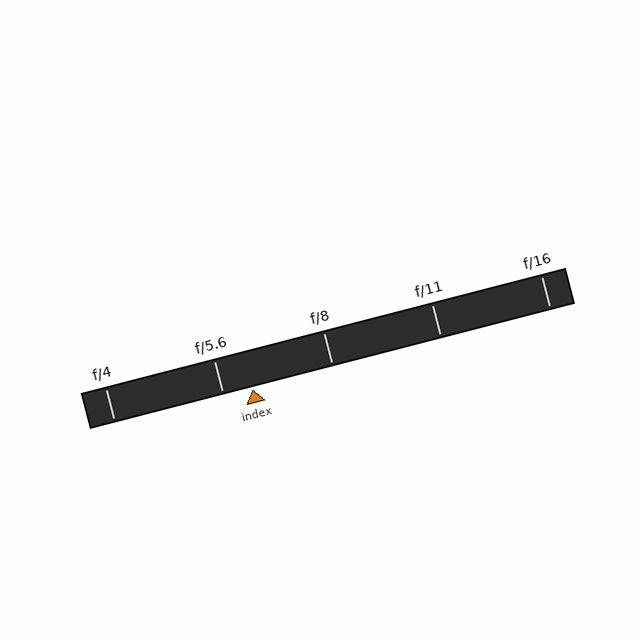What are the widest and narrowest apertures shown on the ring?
The widest aperture shown is f/4 and the narrowest is f/16.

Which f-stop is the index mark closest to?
The index mark is closest to f/5.6.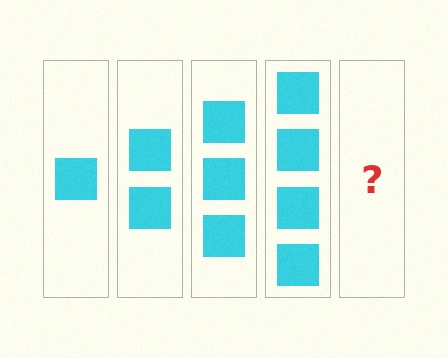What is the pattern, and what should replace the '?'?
The pattern is that each step adds one more square. The '?' should be 5 squares.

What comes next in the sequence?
The next element should be 5 squares.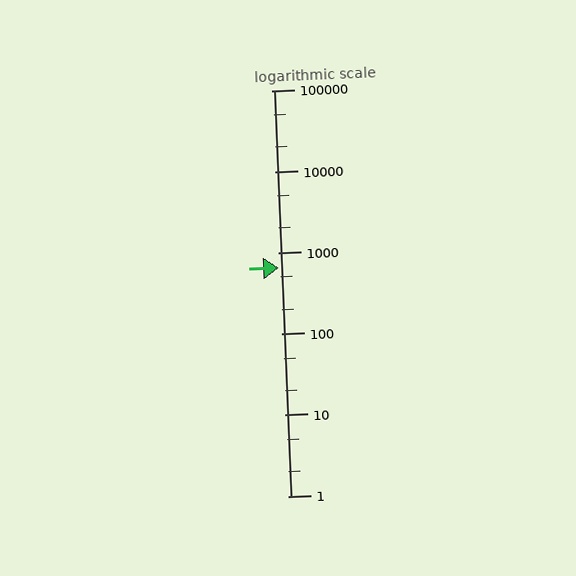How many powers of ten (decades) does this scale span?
The scale spans 5 decades, from 1 to 100000.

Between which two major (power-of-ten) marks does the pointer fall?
The pointer is between 100 and 1000.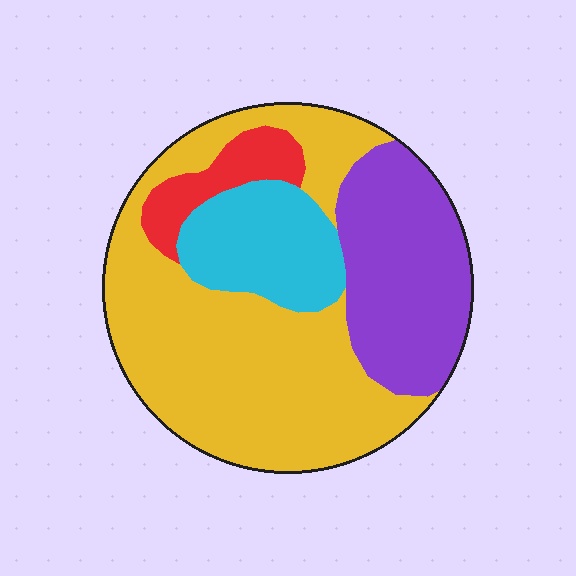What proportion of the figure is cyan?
Cyan covers 15% of the figure.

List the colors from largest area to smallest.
From largest to smallest: yellow, purple, cyan, red.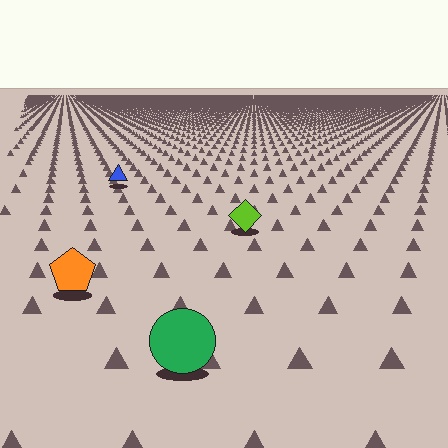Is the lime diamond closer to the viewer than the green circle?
No. The green circle is closer — you can tell from the texture gradient: the ground texture is coarser near it.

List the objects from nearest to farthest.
From nearest to farthest: the green circle, the orange pentagon, the lime diamond, the blue triangle.